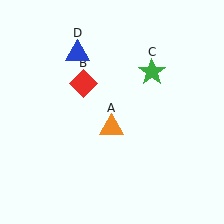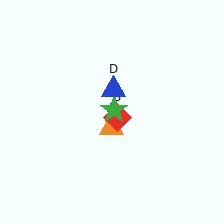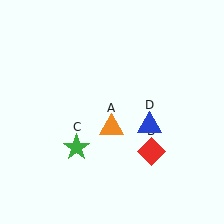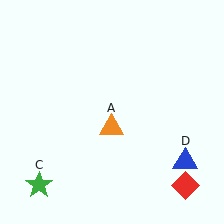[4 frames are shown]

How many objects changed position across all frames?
3 objects changed position: red diamond (object B), green star (object C), blue triangle (object D).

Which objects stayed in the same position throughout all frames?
Orange triangle (object A) remained stationary.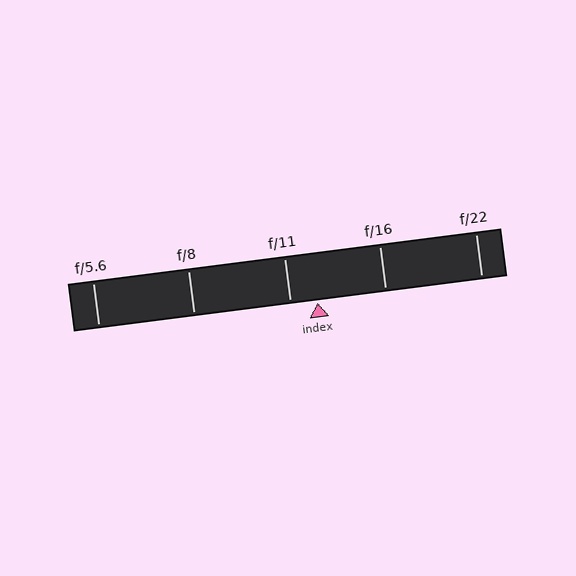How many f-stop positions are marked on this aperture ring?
There are 5 f-stop positions marked.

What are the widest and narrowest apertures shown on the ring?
The widest aperture shown is f/5.6 and the narrowest is f/22.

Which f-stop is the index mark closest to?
The index mark is closest to f/11.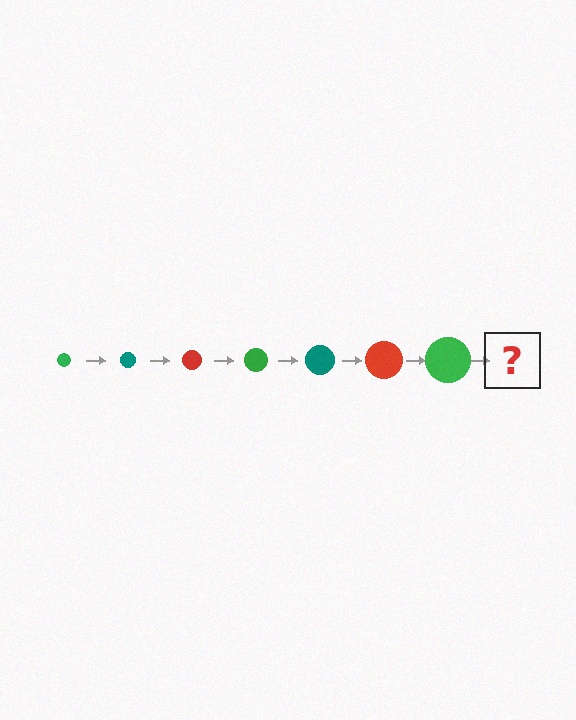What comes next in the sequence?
The next element should be a teal circle, larger than the previous one.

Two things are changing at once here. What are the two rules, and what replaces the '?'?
The two rules are that the circle grows larger each step and the color cycles through green, teal, and red. The '?' should be a teal circle, larger than the previous one.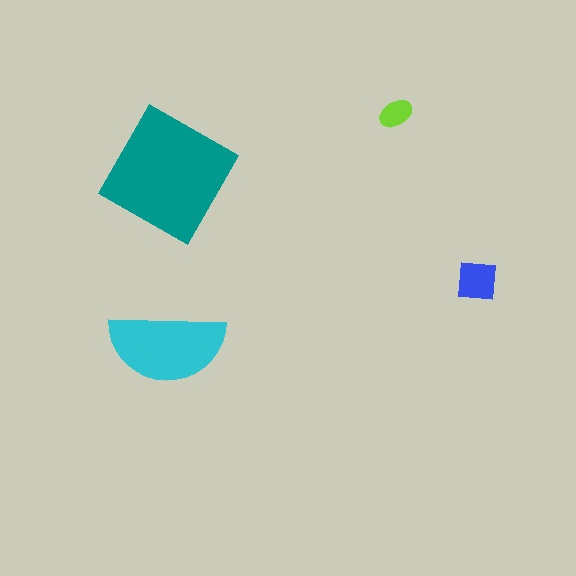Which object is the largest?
The teal square.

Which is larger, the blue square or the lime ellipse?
The blue square.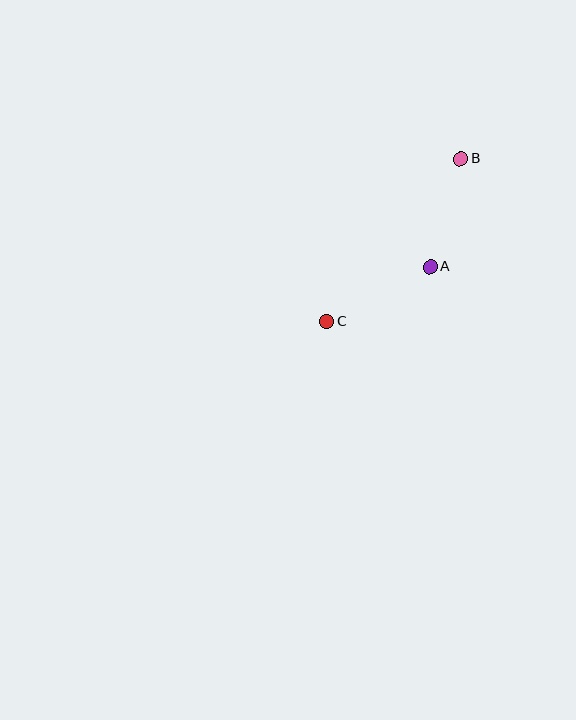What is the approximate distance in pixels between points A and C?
The distance between A and C is approximately 117 pixels.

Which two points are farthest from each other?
Points B and C are farthest from each other.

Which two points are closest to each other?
Points A and B are closest to each other.